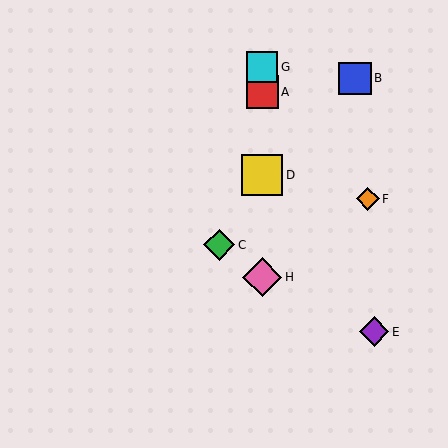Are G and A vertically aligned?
Yes, both are at x≈262.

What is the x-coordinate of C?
Object C is at x≈219.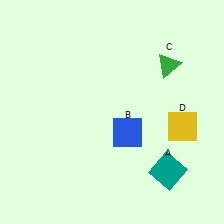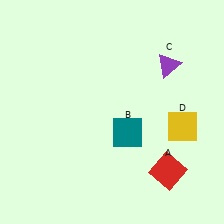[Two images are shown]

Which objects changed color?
A changed from teal to red. B changed from blue to teal. C changed from green to purple.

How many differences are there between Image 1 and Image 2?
There are 3 differences between the two images.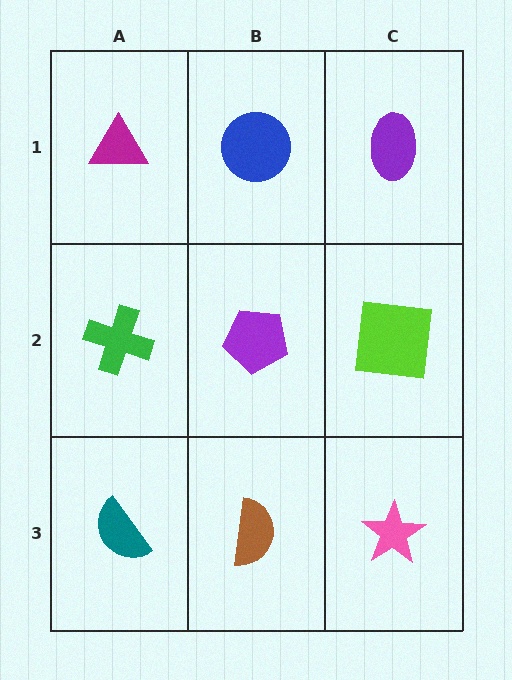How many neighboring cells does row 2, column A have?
3.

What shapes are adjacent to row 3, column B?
A purple pentagon (row 2, column B), a teal semicircle (row 3, column A), a pink star (row 3, column C).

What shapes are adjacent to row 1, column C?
A lime square (row 2, column C), a blue circle (row 1, column B).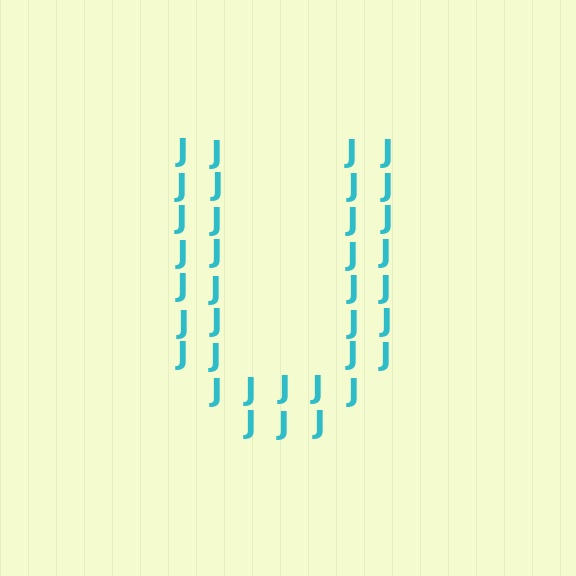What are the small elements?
The small elements are letter J's.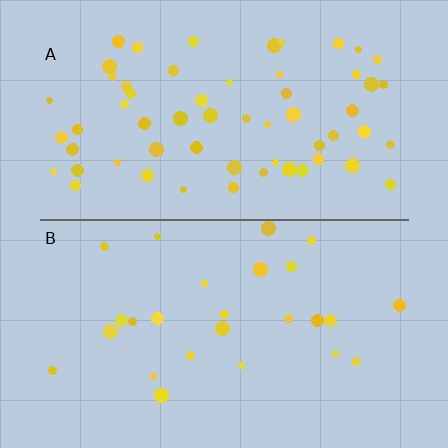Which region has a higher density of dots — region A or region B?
A (the top).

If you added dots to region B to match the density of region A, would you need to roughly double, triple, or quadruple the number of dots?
Approximately double.